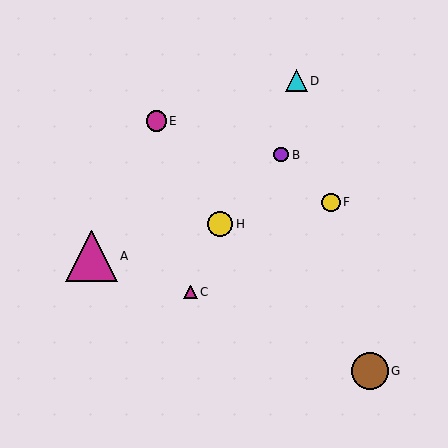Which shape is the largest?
The magenta triangle (labeled A) is the largest.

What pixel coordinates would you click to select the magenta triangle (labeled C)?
Click at (190, 292) to select the magenta triangle C.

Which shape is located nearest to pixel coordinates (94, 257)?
The magenta triangle (labeled A) at (92, 256) is nearest to that location.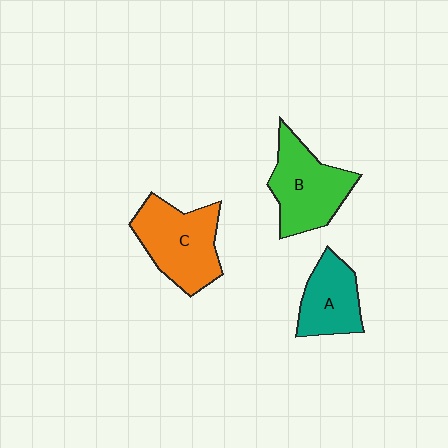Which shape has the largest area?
Shape C (orange).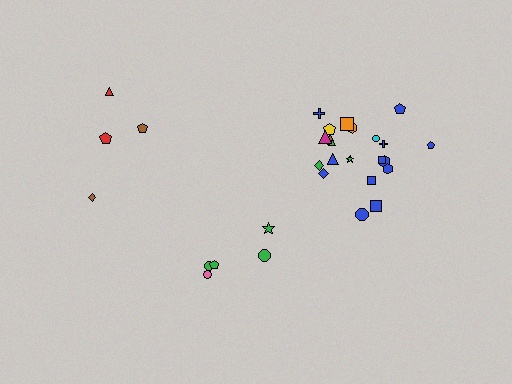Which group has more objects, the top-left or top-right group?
The top-right group.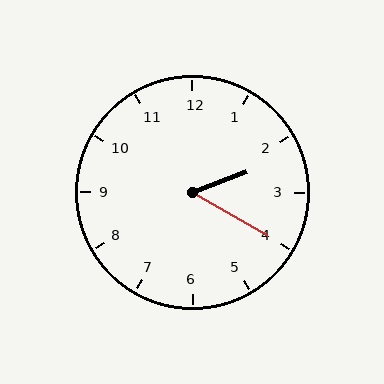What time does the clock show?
2:20.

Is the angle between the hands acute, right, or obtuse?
It is acute.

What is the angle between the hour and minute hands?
Approximately 50 degrees.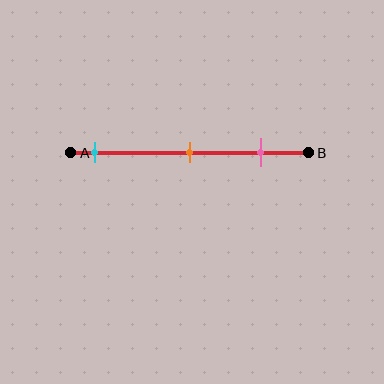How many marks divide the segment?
There are 3 marks dividing the segment.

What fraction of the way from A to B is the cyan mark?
The cyan mark is approximately 10% (0.1) of the way from A to B.